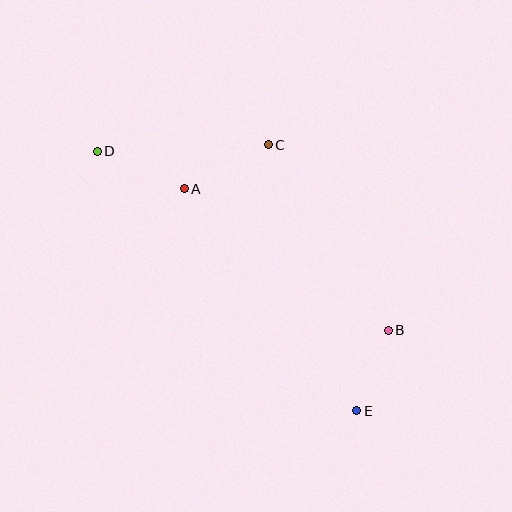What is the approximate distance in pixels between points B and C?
The distance between B and C is approximately 221 pixels.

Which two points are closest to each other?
Points B and E are closest to each other.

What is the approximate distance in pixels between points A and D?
The distance between A and D is approximately 95 pixels.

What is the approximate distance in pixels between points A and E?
The distance between A and E is approximately 281 pixels.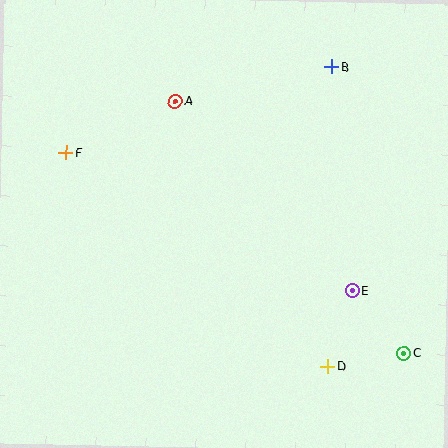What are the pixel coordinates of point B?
Point B is at (332, 67).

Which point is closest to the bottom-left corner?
Point F is closest to the bottom-left corner.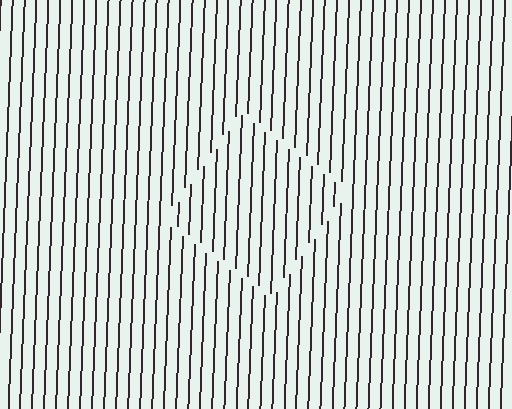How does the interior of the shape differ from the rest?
The interior of the shape contains the same grating, shifted by half a period — the contour is defined by the phase discontinuity where line-ends from the inner and outer gratings abut.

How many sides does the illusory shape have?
4 sides — the line-ends trace a square.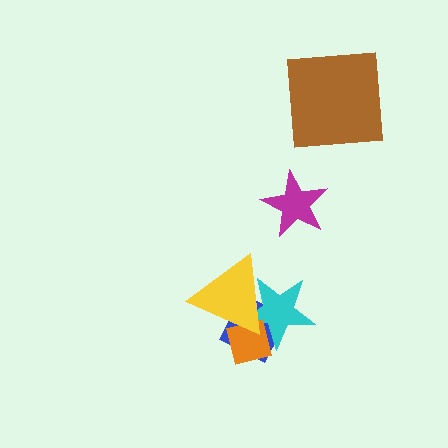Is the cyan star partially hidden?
Yes, it is partially covered by another shape.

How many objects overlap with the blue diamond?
3 objects overlap with the blue diamond.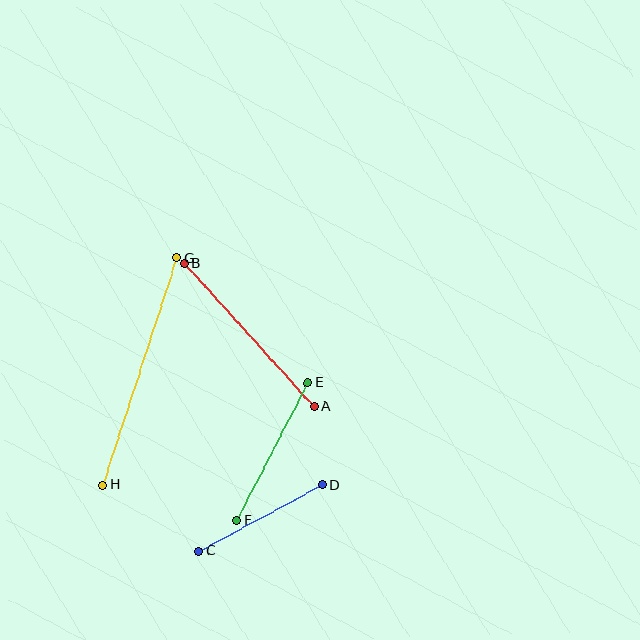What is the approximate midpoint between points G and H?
The midpoint is at approximately (140, 371) pixels.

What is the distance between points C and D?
The distance is approximately 140 pixels.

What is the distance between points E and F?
The distance is approximately 155 pixels.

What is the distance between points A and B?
The distance is approximately 193 pixels.